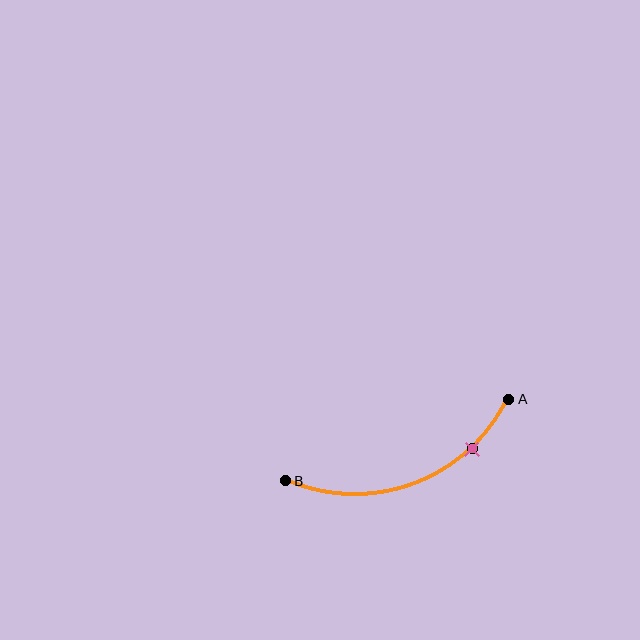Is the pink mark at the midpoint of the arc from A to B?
No. The pink mark lies on the arc but is closer to endpoint A. The arc midpoint would be at the point on the curve equidistant along the arc from both A and B.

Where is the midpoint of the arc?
The arc midpoint is the point on the curve farthest from the straight line joining A and B. It sits below that line.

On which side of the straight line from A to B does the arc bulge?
The arc bulges below the straight line connecting A and B.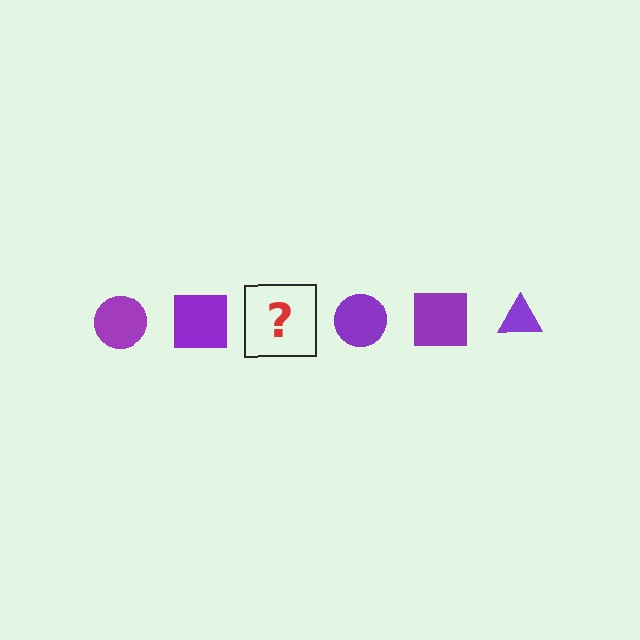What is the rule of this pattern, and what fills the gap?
The rule is that the pattern cycles through circle, square, triangle shapes in purple. The gap should be filled with a purple triangle.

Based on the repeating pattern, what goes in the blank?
The blank should be a purple triangle.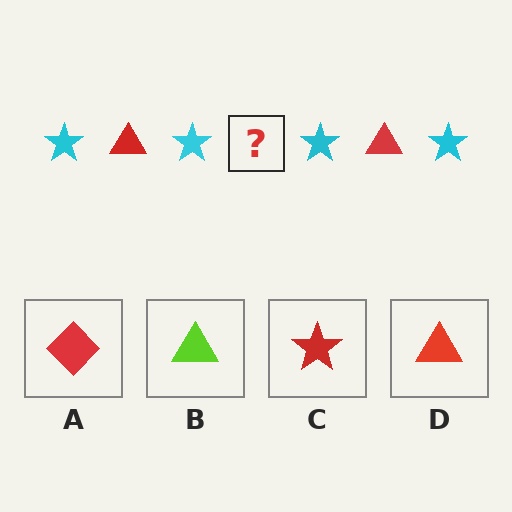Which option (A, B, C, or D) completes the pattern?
D.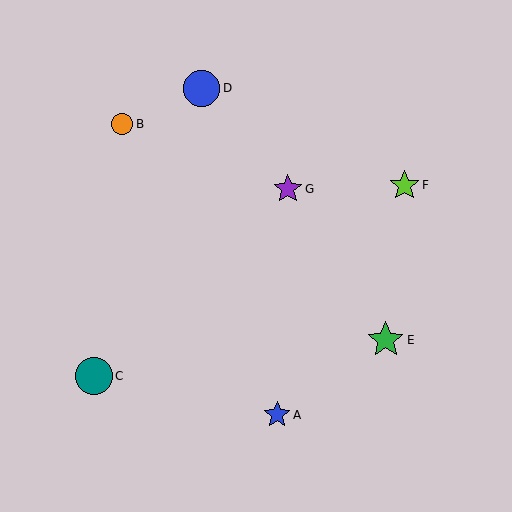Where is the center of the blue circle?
The center of the blue circle is at (201, 88).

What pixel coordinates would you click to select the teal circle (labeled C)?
Click at (94, 376) to select the teal circle C.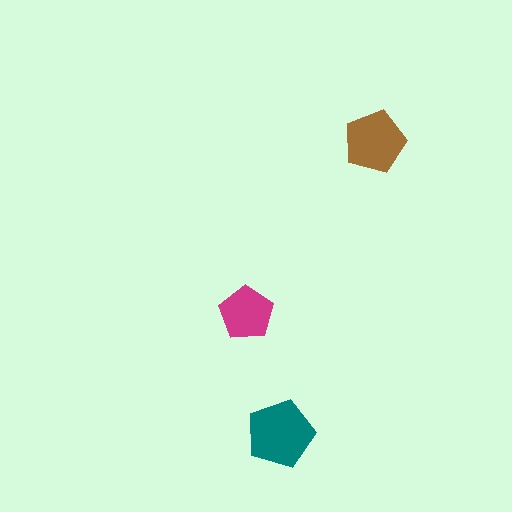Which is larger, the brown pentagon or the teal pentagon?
The teal one.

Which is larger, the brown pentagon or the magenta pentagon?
The brown one.